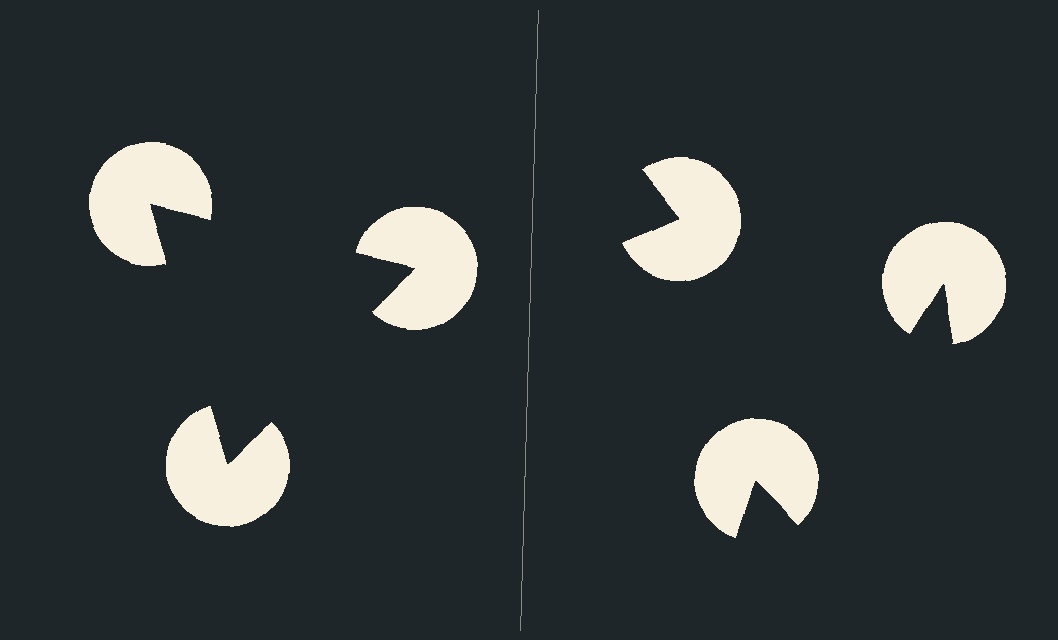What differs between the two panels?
The pac-man discs are positioned identically on both sides; only the wedge orientations differ. On the left they align to a triangle; on the right they are misaligned.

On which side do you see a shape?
An illusory triangle appears on the left side. On the right side the wedge cuts are rotated, so no coherent shape forms.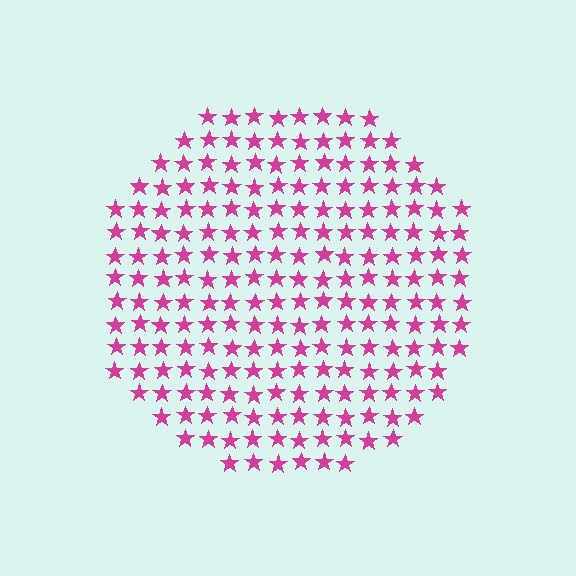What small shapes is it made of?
It is made of small stars.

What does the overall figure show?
The overall figure shows a circle.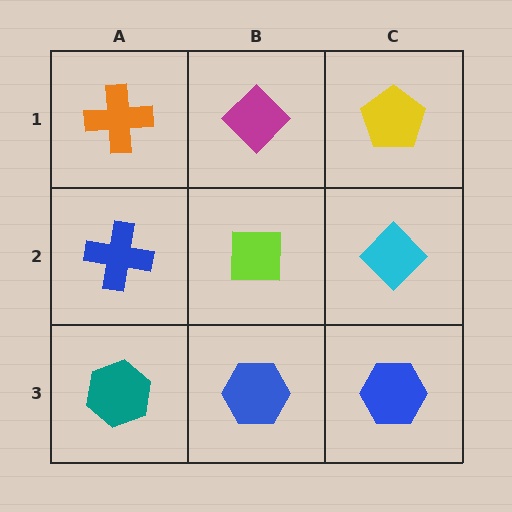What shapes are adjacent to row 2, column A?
An orange cross (row 1, column A), a teal hexagon (row 3, column A), a lime square (row 2, column B).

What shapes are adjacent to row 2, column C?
A yellow pentagon (row 1, column C), a blue hexagon (row 3, column C), a lime square (row 2, column B).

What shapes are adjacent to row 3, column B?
A lime square (row 2, column B), a teal hexagon (row 3, column A), a blue hexagon (row 3, column C).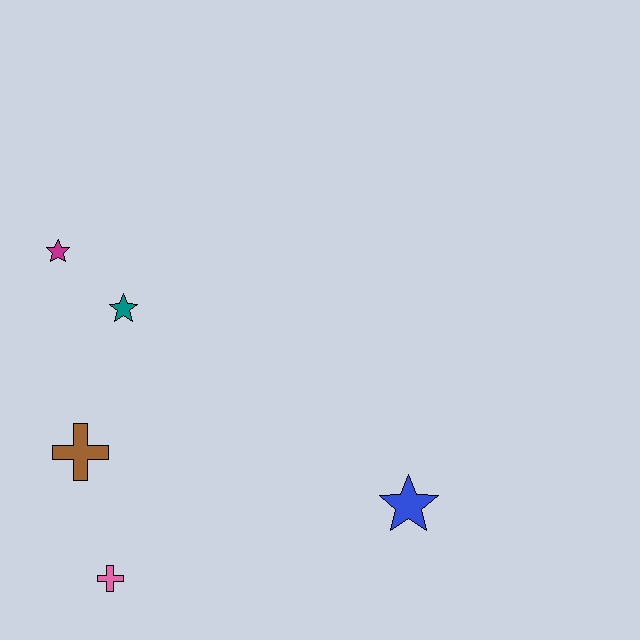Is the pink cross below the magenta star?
Yes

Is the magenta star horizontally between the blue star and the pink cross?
No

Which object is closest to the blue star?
The pink cross is closest to the blue star.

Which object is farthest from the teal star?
The blue star is farthest from the teal star.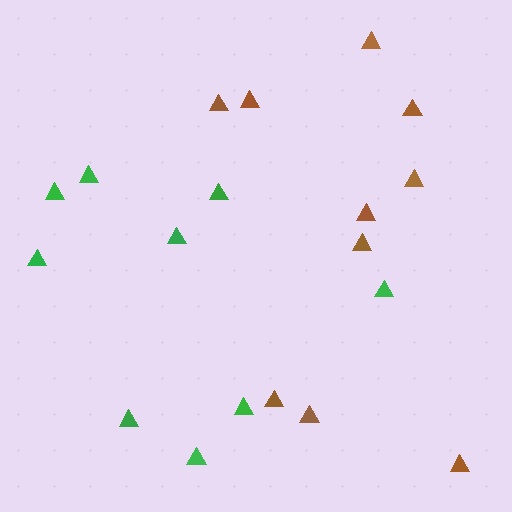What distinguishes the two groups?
There are 2 groups: one group of brown triangles (10) and one group of green triangles (9).